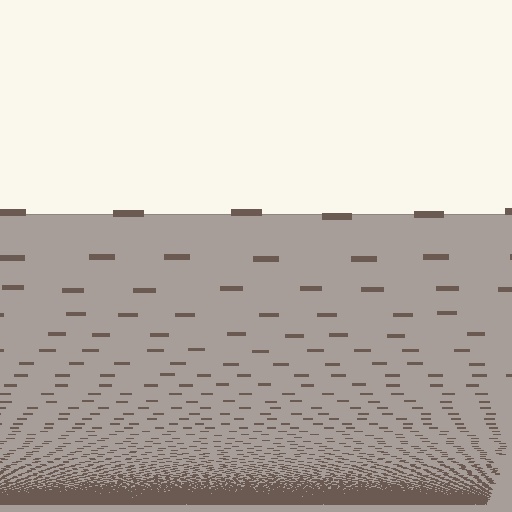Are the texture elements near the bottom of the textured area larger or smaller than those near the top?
Smaller. The gradient is inverted — elements near the bottom are smaller and denser.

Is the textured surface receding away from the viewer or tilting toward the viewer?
The surface appears to tilt toward the viewer. Texture elements get larger and sparser toward the top.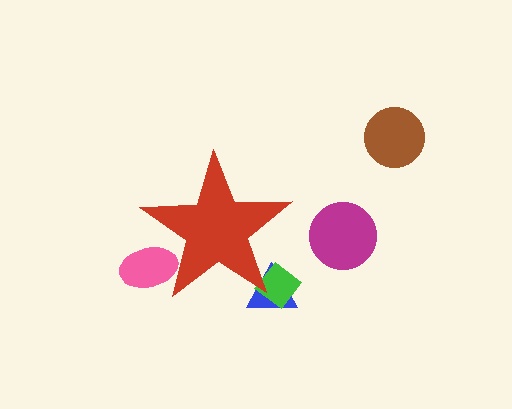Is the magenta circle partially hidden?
No, the magenta circle is fully visible.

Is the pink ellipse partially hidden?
Yes, the pink ellipse is partially hidden behind the red star.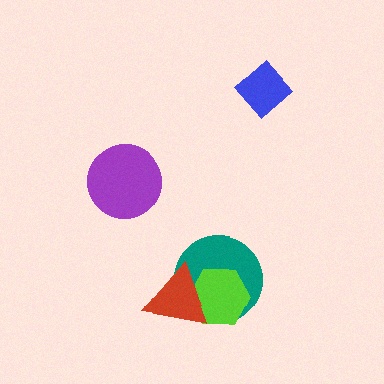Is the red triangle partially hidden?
No, no other shape covers it.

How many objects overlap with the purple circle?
0 objects overlap with the purple circle.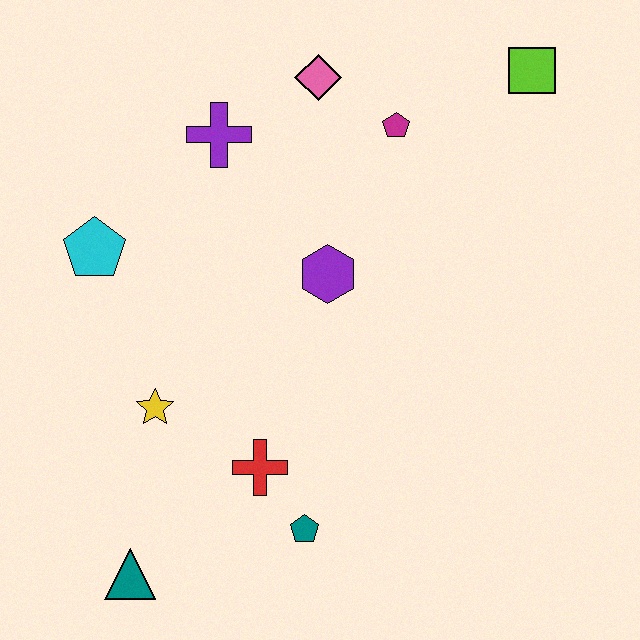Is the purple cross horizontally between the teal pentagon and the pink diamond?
No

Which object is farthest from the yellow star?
The lime square is farthest from the yellow star.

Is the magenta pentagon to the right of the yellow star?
Yes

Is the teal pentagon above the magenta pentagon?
No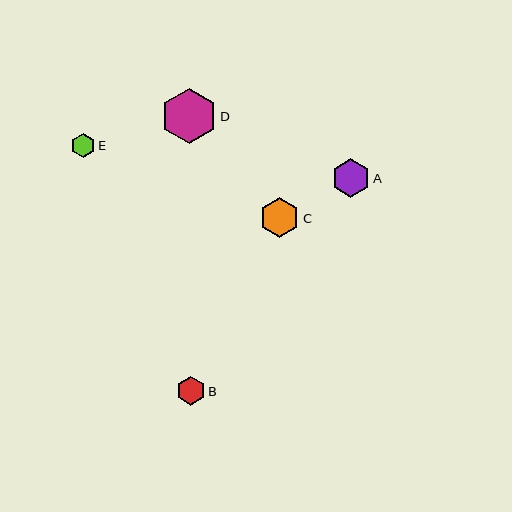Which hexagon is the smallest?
Hexagon E is the smallest with a size of approximately 24 pixels.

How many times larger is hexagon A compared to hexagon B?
Hexagon A is approximately 1.3 times the size of hexagon B.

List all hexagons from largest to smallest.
From largest to smallest: D, C, A, B, E.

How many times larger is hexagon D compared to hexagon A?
Hexagon D is approximately 1.4 times the size of hexagon A.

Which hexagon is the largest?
Hexagon D is the largest with a size of approximately 56 pixels.